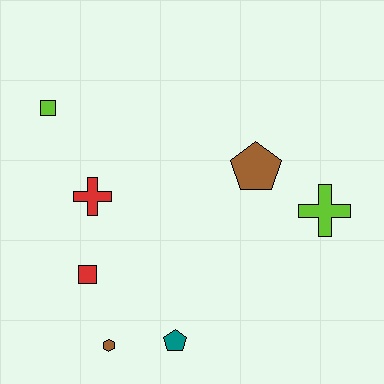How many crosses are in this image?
There are 2 crosses.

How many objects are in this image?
There are 7 objects.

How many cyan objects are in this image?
There are no cyan objects.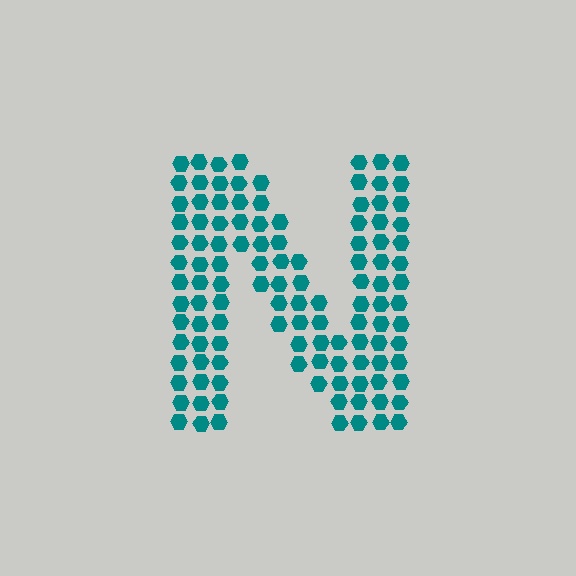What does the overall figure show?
The overall figure shows the letter N.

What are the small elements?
The small elements are hexagons.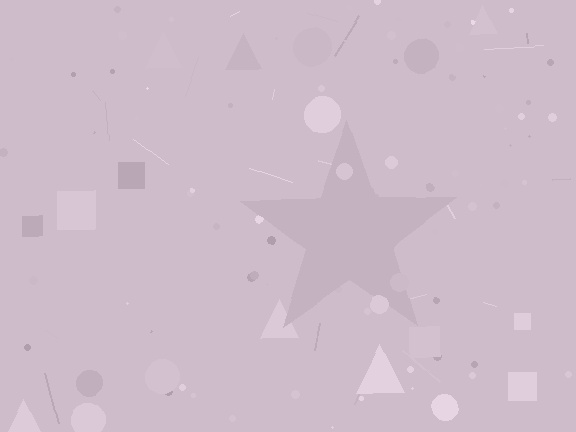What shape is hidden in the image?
A star is hidden in the image.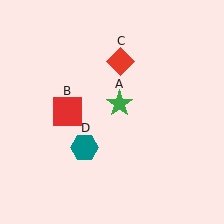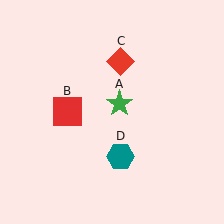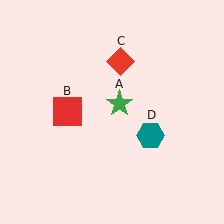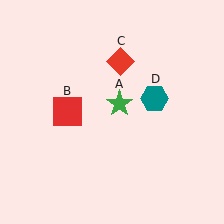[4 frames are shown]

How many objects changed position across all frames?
1 object changed position: teal hexagon (object D).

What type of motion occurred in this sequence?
The teal hexagon (object D) rotated counterclockwise around the center of the scene.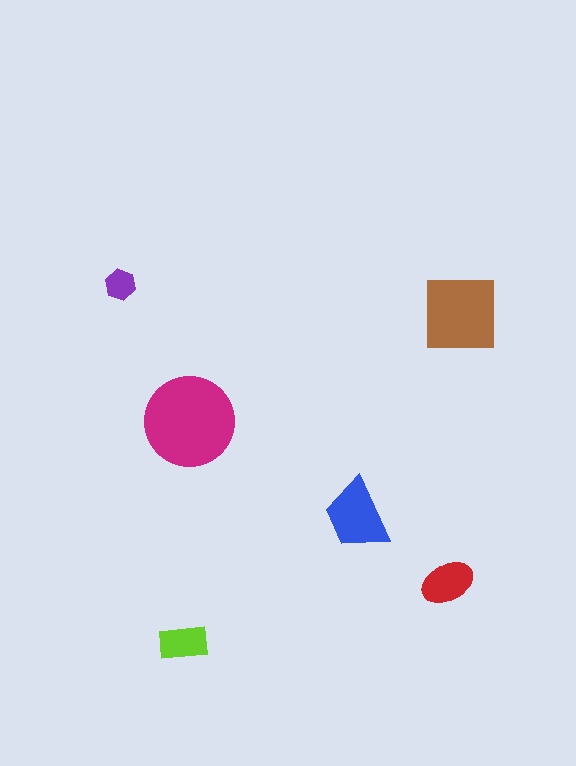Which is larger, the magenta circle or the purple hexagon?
The magenta circle.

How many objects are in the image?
There are 6 objects in the image.